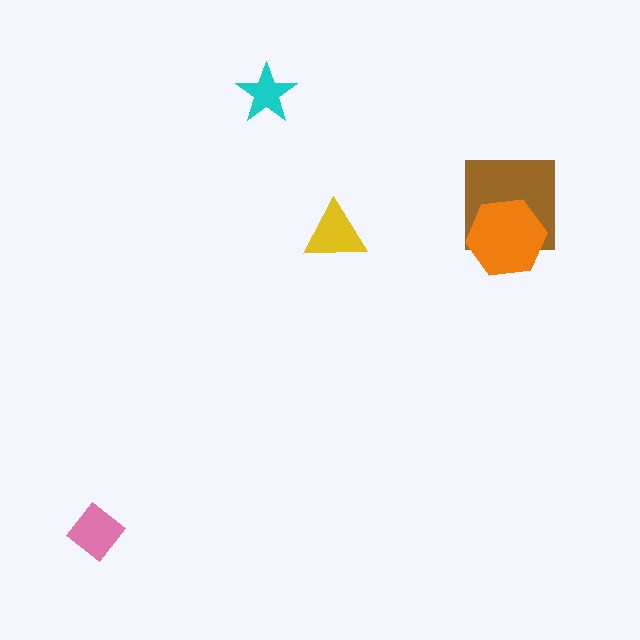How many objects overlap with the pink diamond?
0 objects overlap with the pink diamond.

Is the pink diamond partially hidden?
No, no other shape covers it.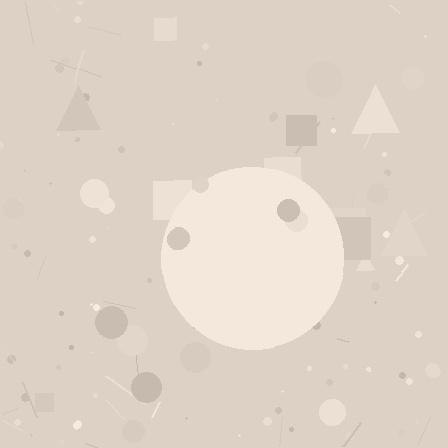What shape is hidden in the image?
A circle is hidden in the image.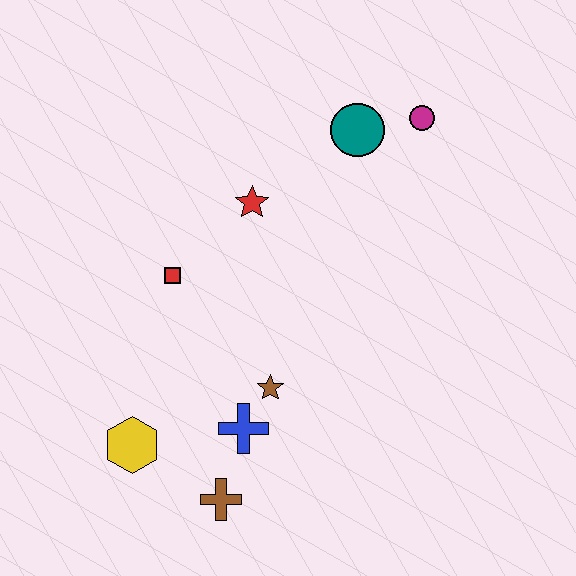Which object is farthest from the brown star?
The magenta circle is farthest from the brown star.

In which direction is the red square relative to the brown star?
The red square is above the brown star.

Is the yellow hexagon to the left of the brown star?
Yes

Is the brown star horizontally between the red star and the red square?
No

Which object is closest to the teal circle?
The magenta circle is closest to the teal circle.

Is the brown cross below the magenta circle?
Yes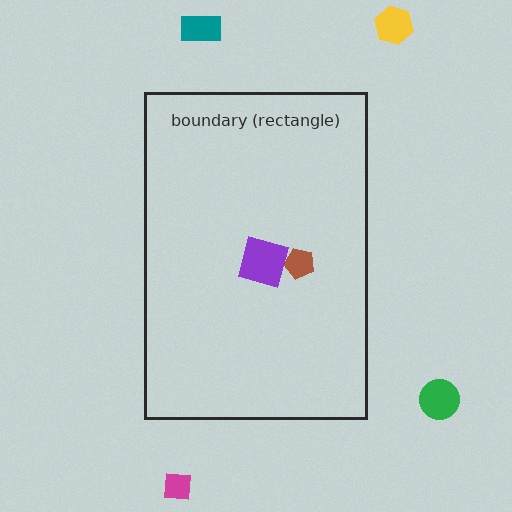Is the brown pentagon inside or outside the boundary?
Inside.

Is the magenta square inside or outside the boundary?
Outside.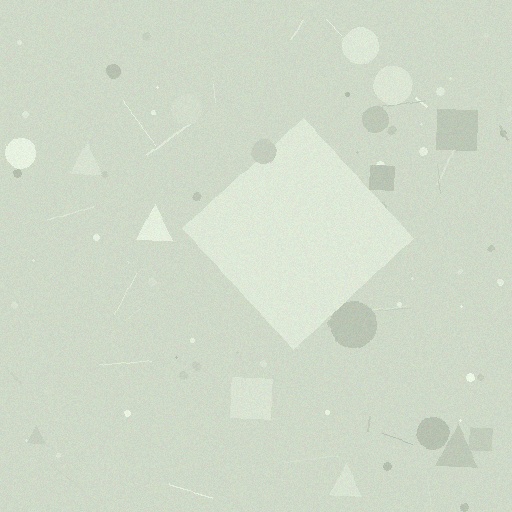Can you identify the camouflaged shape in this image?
The camouflaged shape is a diamond.